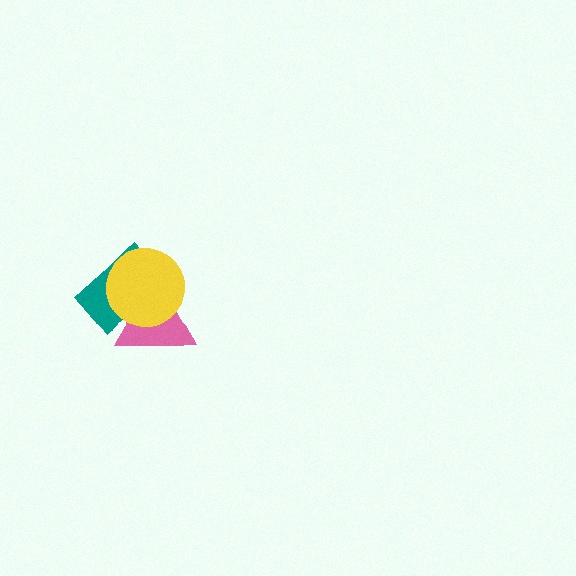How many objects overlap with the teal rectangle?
2 objects overlap with the teal rectangle.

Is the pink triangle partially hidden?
Yes, it is partially covered by another shape.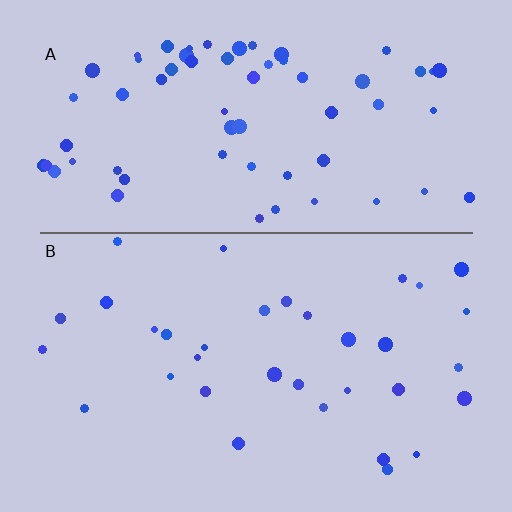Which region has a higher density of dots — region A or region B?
A (the top).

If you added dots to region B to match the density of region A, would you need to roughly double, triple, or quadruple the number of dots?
Approximately double.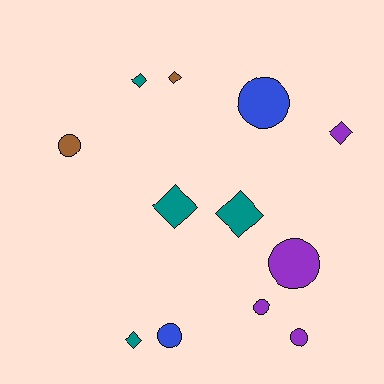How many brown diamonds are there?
There is 1 brown diamond.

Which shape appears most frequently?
Diamond, with 6 objects.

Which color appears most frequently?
Purple, with 4 objects.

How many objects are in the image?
There are 12 objects.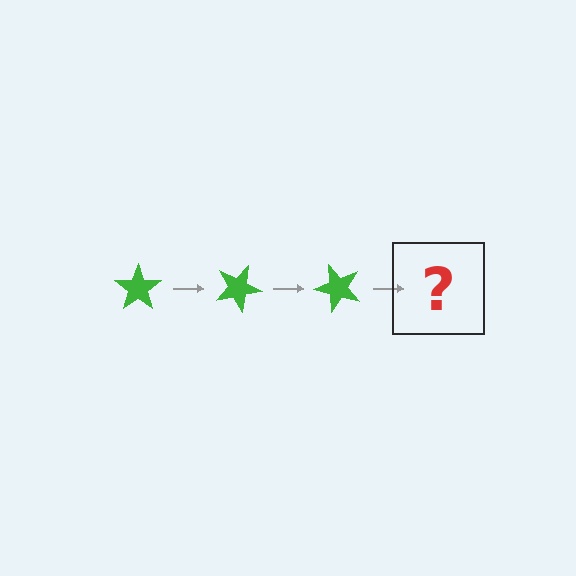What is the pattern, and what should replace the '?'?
The pattern is that the star rotates 25 degrees each step. The '?' should be a green star rotated 75 degrees.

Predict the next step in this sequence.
The next step is a green star rotated 75 degrees.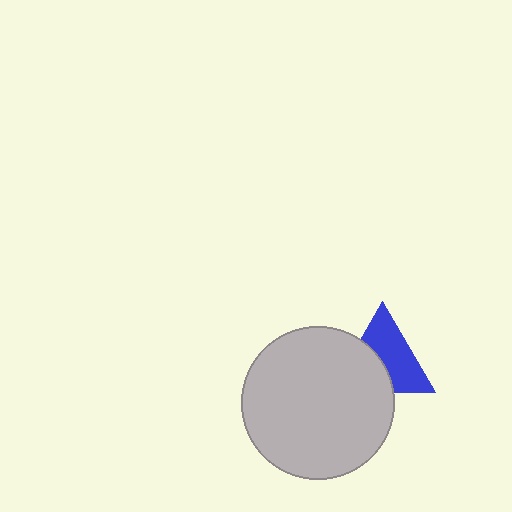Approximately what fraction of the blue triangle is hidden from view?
Roughly 42% of the blue triangle is hidden behind the light gray circle.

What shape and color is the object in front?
The object in front is a light gray circle.